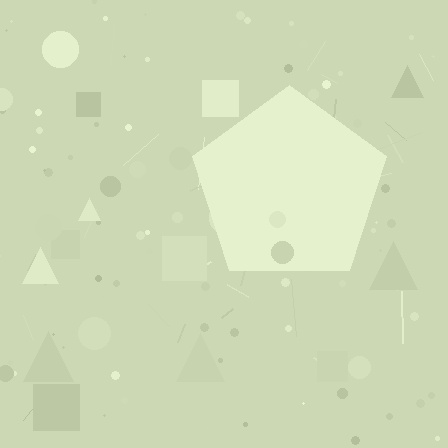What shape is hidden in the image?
A pentagon is hidden in the image.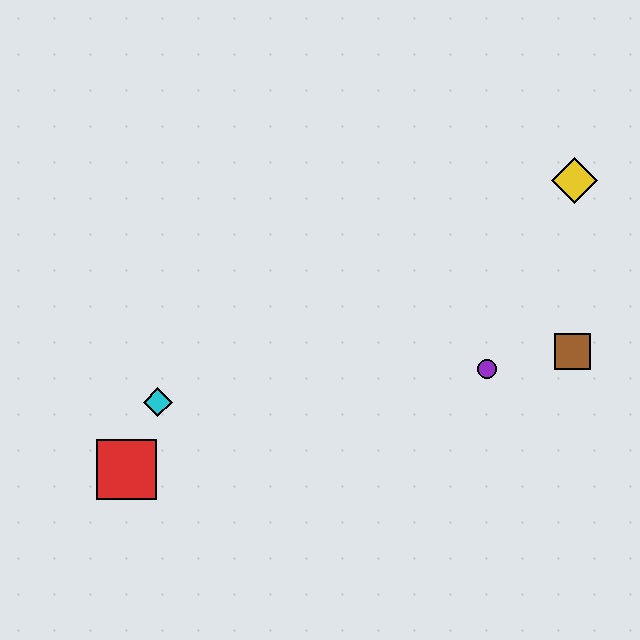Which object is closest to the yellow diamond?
The brown square is closest to the yellow diamond.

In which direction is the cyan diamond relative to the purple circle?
The cyan diamond is to the left of the purple circle.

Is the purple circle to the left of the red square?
No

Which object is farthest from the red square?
The yellow diamond is farthest from the red square.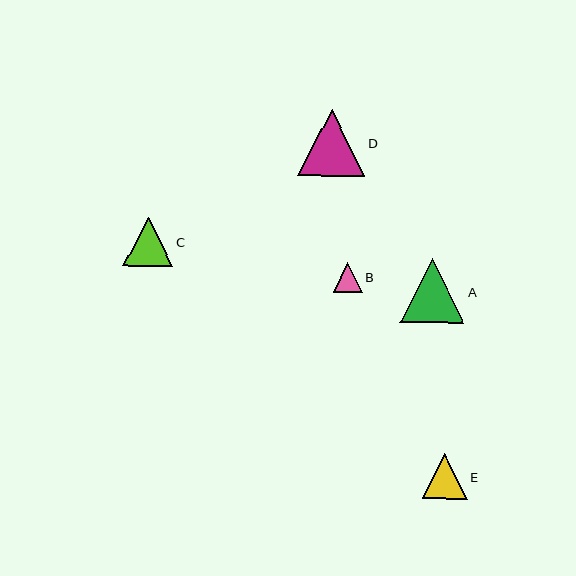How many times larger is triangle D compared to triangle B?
Triangle D is approximately 2.3 times the size of triangle B.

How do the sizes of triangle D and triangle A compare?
Triangle D and triangle A are approximately the same size.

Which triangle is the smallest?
Triangle B is the smallest with a size of approximately 29 pixels.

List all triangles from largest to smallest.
From largest to smallest: D, A, C, E, B.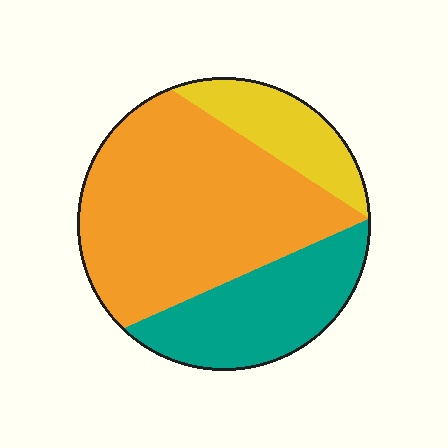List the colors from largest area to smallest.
From largest to smallest: orange, teal, yellow.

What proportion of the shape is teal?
Teal covers 27% of the shape.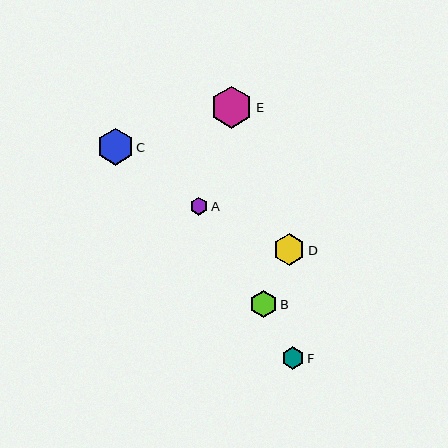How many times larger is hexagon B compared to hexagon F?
Hexagon B is approximately 1.2 times the size of hexagon F.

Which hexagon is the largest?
Hexagon E is the largest with a size of approximately 42 pixels.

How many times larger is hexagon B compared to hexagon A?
Hexagon B is approximately 1.5 times the size of hexagon A.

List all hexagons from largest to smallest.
From largest to smallest: E, C, D, B, F, A.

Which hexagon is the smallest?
Hexagon A is the smallest with a size of approximately 18 pixels.